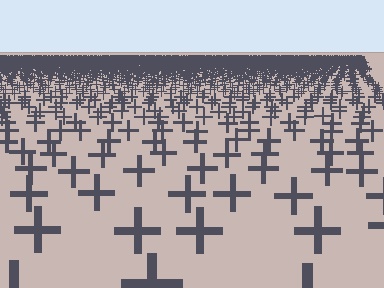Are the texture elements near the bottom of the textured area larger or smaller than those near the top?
Larger. Near the bottom, elements are closer to the viewer and appear at a bigger on-screen size.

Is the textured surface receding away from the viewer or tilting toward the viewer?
The surface is receding away from the viewer. Texture elements get smaller and denser toward the top.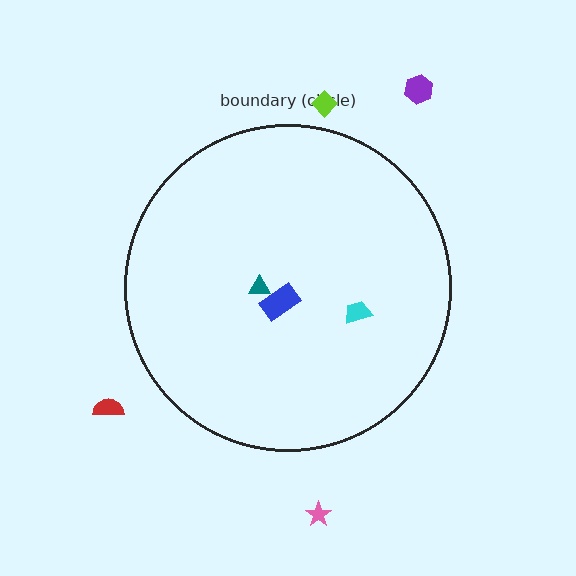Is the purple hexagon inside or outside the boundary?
Outside.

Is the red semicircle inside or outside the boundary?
Outside.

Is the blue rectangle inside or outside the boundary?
Inside.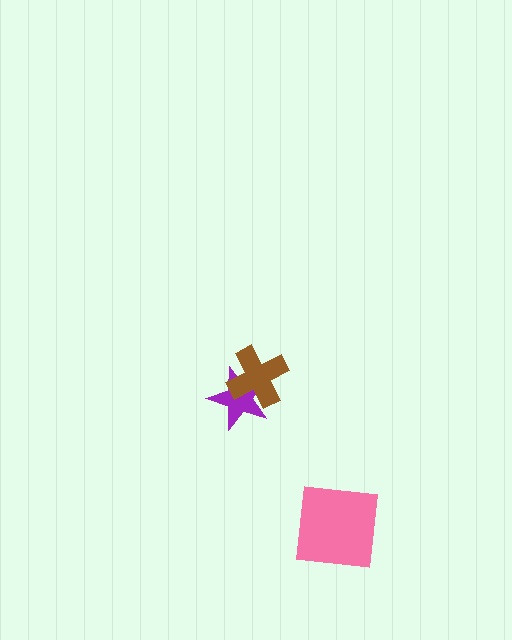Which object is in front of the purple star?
The brown cross is in front of the purple star.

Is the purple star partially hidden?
Yes, it is partially covered by another shape.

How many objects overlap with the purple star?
1 object overlaps with the purple star.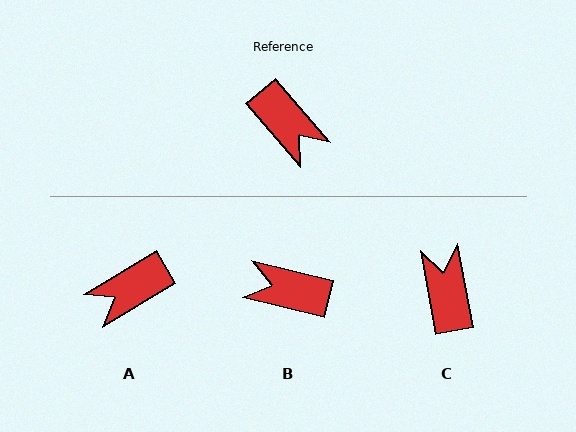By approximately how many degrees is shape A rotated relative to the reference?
Approximately 100 degrees clockwise.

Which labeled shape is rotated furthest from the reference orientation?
C, about 150 degrees away.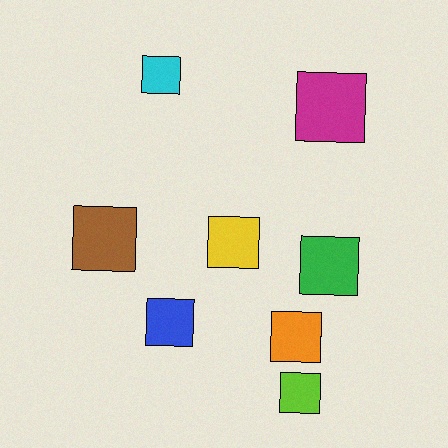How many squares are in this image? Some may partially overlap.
There are 8 squares.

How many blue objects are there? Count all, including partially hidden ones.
There is 1 blue object.